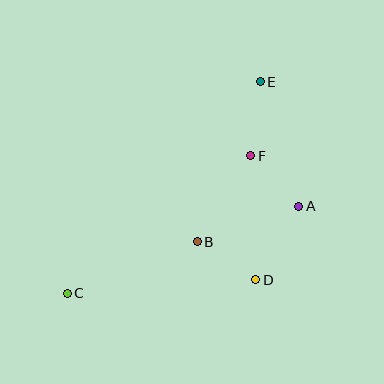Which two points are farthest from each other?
Points C and E are farthest from each other.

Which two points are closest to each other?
Points B and D are closest to each other.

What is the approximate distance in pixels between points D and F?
The distance between D and F is approximately 124 pixels.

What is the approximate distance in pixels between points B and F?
The distance between B and F is approximately 101 pixels.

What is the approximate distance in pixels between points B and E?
The distance between B and E is approximately 172 pixels.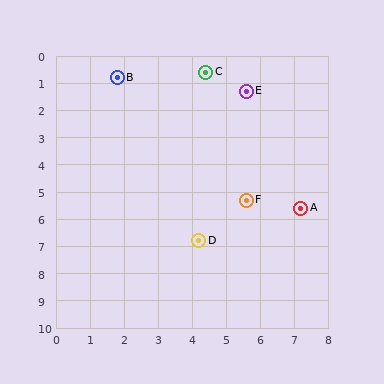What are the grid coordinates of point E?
Point E is at approximately (5.6, 1.3).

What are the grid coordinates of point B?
Point B is at approximately (1.8, 0.8).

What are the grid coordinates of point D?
Point D is at approximately (4.2, 6.8).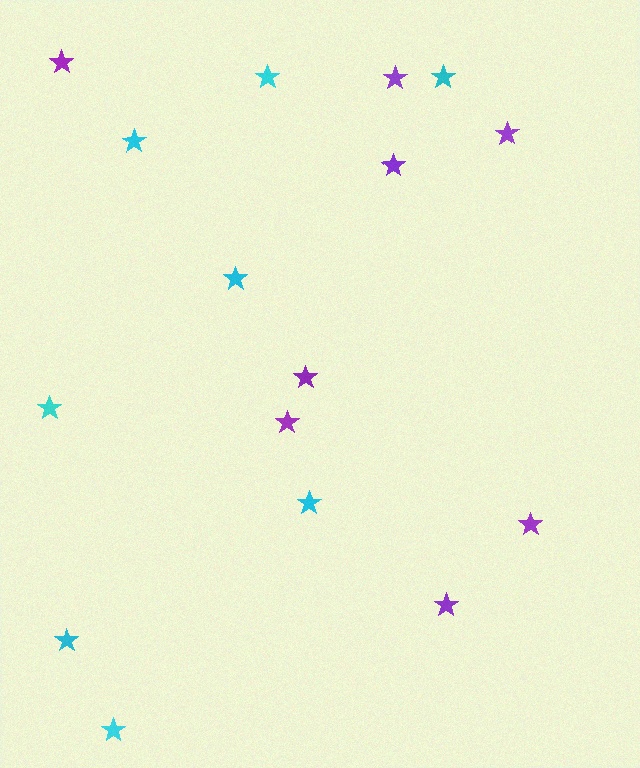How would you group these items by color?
There are 2 groups: one group of cyan stars (8) and one group of purple stars (8).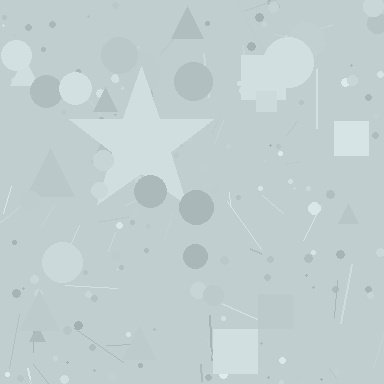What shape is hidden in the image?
A star is hidden in the image.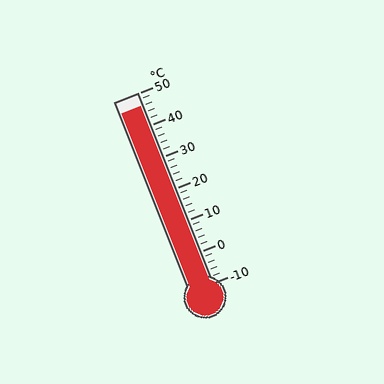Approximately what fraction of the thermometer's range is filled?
The thermometer is filled to approximately 95% of its range.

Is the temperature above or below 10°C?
The temperature is above 10°C.